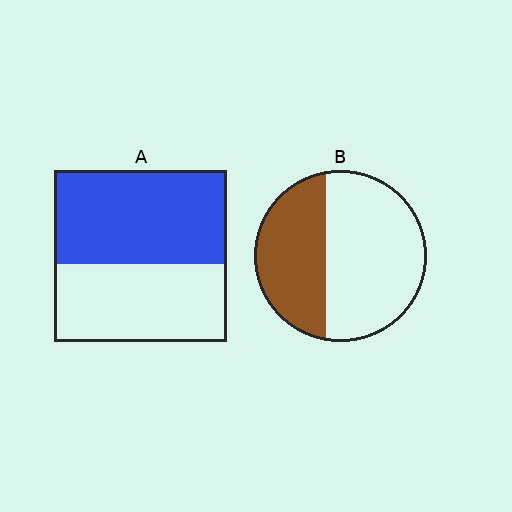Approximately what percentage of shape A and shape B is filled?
A is approximately 55% and B is approximately 40%.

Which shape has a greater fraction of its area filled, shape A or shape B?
Shape A.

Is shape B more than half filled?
No.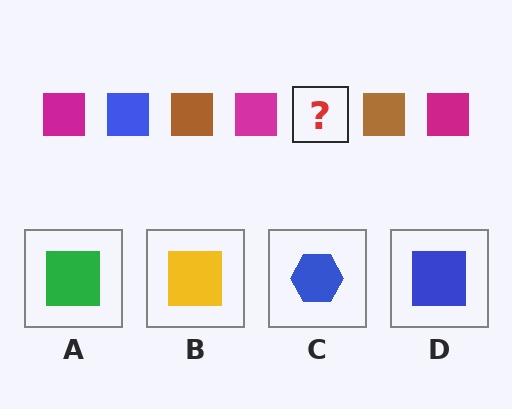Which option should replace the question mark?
Option D.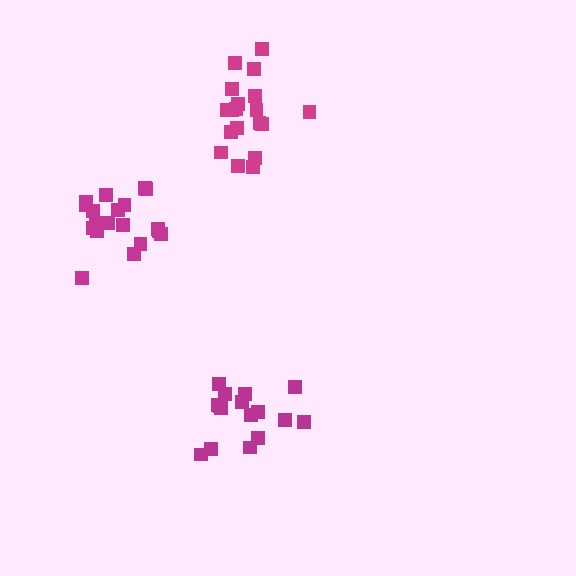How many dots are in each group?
Group 1: 19 dots, Group 2: 16 dots, Group 3: 20 dots (55 total).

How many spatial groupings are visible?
There are 3 spatial groupings.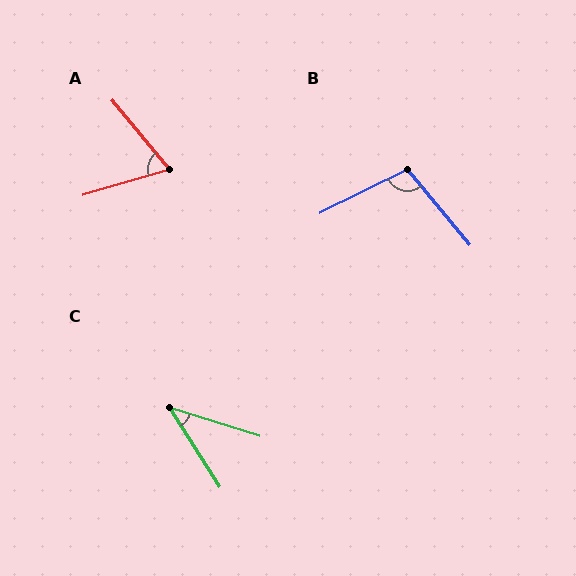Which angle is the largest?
B, at approximately 103 degrees.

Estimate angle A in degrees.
Approximately 67 degrees.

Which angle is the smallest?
C, at approximately 40 degrees.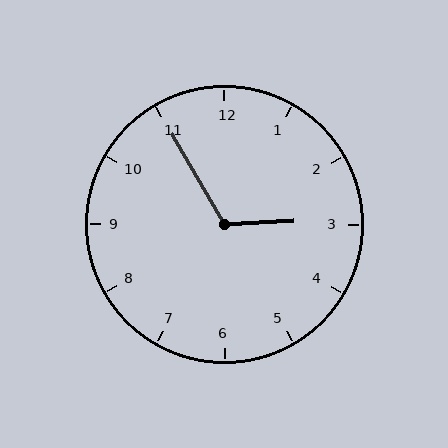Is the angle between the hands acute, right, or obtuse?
It is obtuse.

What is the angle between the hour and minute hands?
Approximately 118 degrees.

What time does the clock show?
2:55.